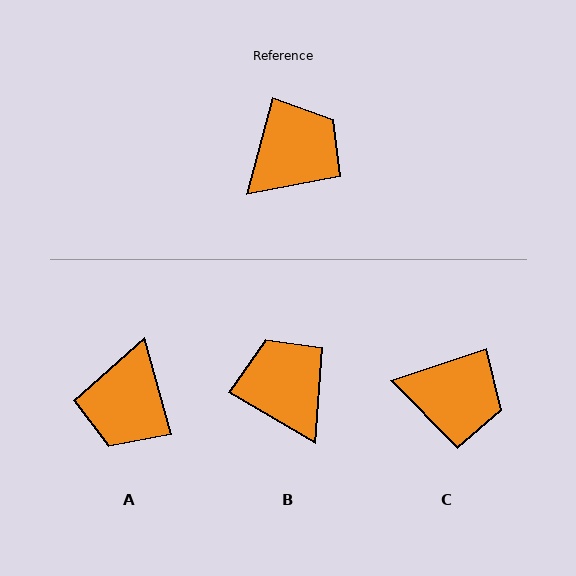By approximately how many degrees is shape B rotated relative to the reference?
Approximately 75 degrees counter-clockwise.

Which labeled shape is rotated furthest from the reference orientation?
A, about 149 degrees away.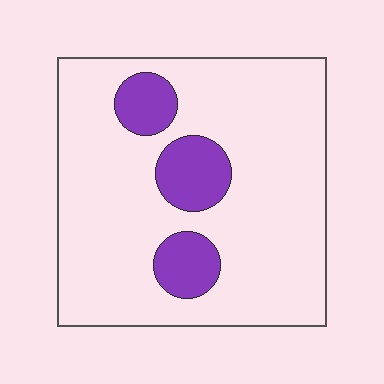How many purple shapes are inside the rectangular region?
3.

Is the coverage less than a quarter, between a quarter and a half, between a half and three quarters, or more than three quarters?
Less than a quarter.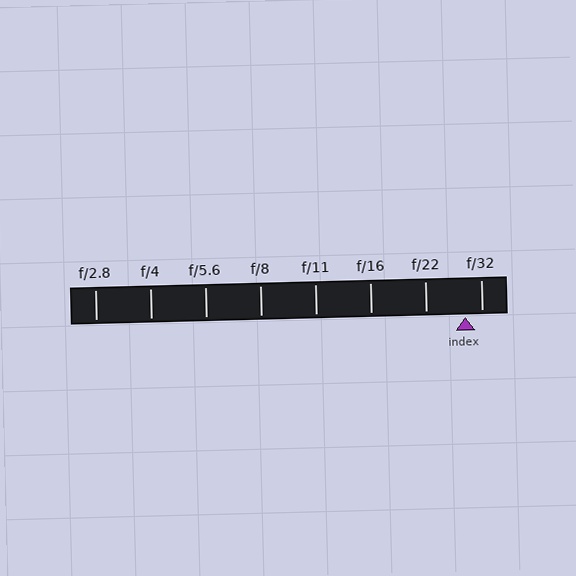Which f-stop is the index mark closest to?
The index mark is closest to f/32.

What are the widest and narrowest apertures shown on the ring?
The widest aperture shown is f/2.8 and the narrowest is f/32.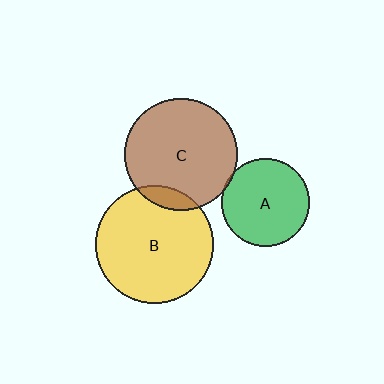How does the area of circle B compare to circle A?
Approximately 1.8 times.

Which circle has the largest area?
Circle B (yellow).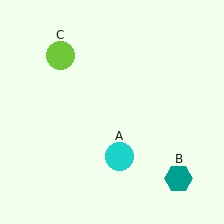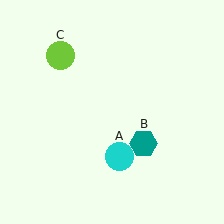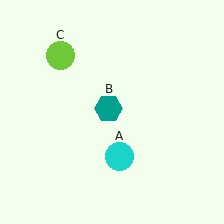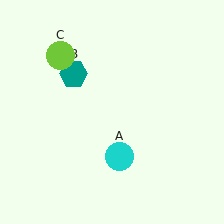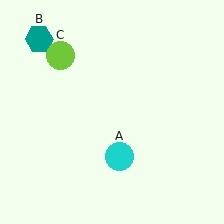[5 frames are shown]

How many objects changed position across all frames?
1 object changed position: teal hexagon (object B).